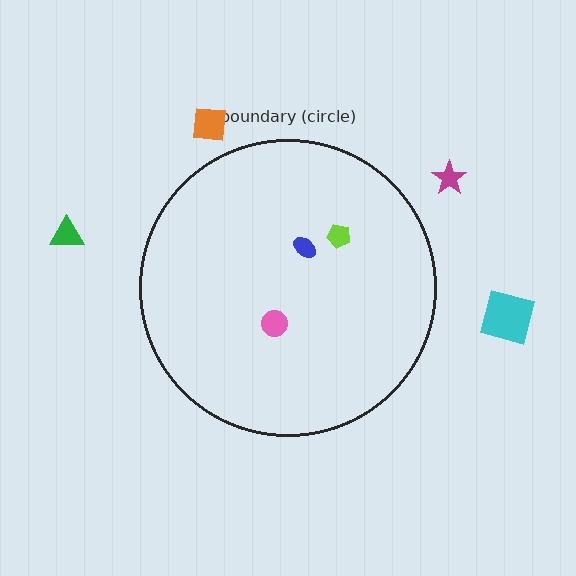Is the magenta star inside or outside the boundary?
Outside.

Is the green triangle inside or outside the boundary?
Outside.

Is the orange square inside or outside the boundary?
Outside.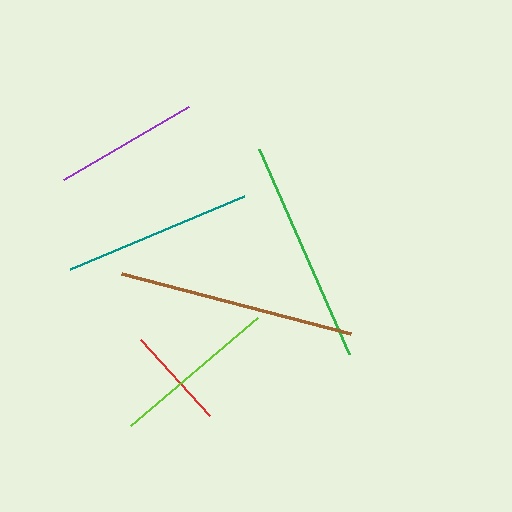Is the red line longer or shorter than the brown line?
The brown line is longer than the red line.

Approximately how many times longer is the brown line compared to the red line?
The brown line is approximately 2.3 times the length of the red line.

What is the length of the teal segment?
The teal segment is approximately 189 pixels long.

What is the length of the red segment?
The red segment is approximately 102 pixels long.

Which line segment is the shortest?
The red line is the shortest at approximately 102 pixels.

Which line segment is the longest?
The brown line is the longest at approximately 236 pixels.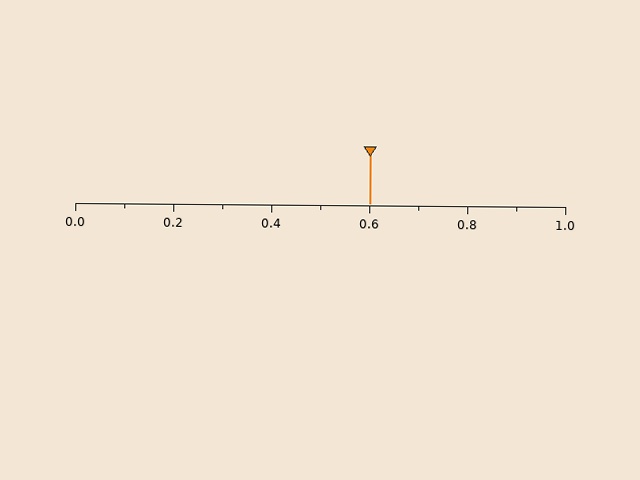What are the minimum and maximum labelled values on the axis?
The axis runs from 0.0 to 1.0.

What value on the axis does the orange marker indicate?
The marker indicates approximately 0.6.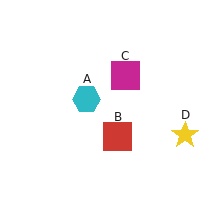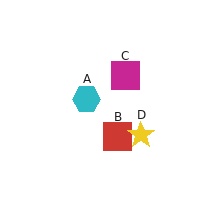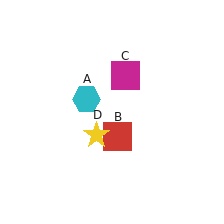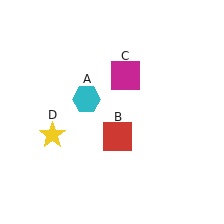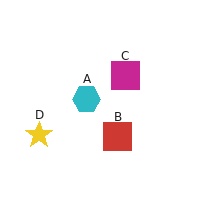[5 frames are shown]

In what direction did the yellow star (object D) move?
The yellow star (object D) moved left.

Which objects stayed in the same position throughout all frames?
Cyan hexagon (object A) and red square (object B) and magenta square (object C) remained stationary.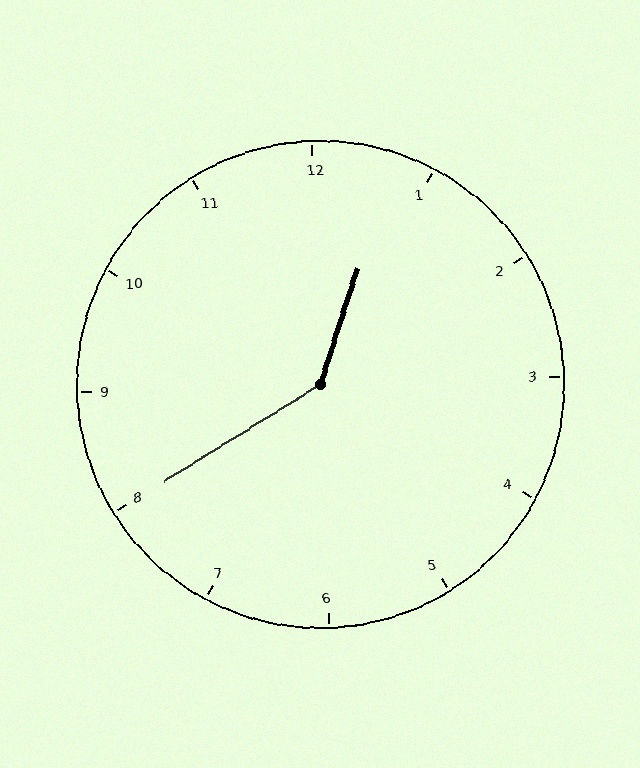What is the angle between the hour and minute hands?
Approximately 140 degrees.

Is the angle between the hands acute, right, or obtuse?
It is obtuse.